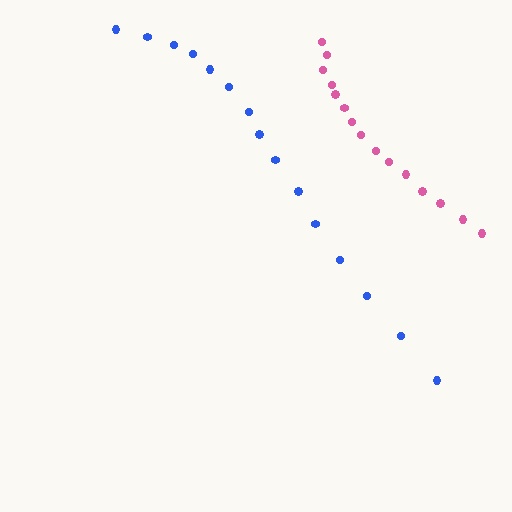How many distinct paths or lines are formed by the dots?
There are 2 distinct paths.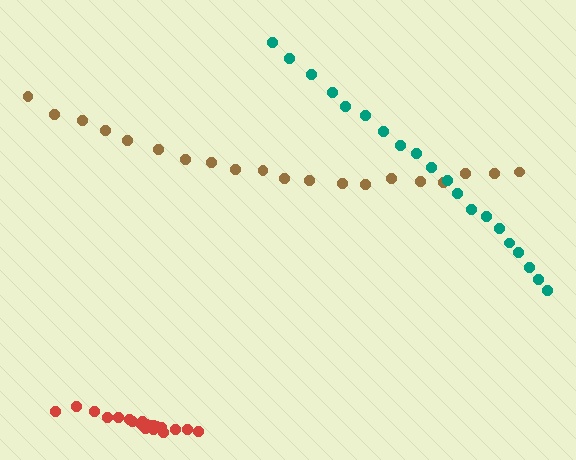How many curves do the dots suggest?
There are 3 distinct paths.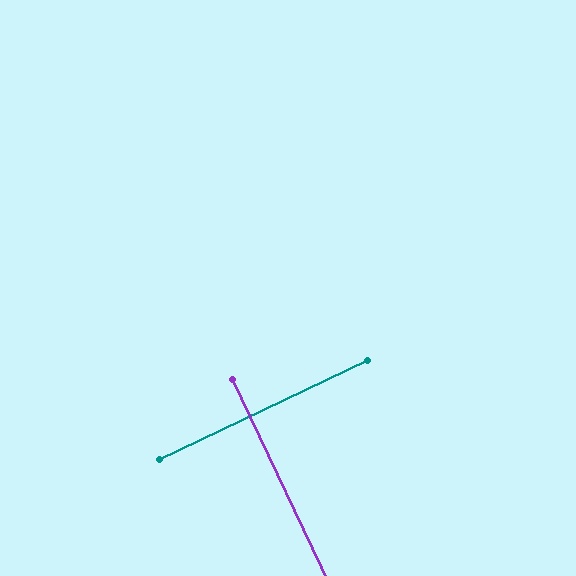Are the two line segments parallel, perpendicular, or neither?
Perpendicular — they meet at approximately 90°.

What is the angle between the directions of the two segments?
Approximately 90 degrees.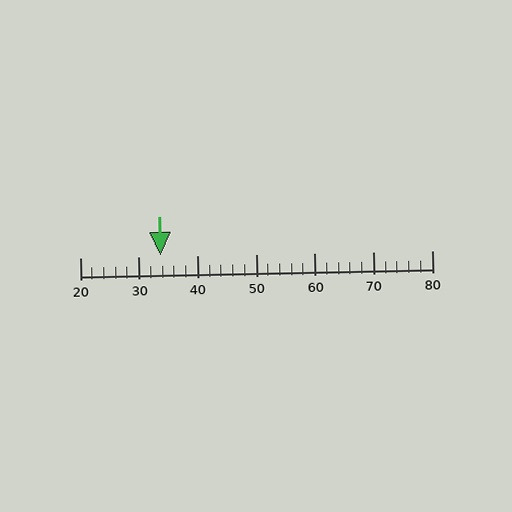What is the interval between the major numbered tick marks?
The major tick marks are spaced 10 units apart.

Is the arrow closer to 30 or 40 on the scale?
The arrow is closer to 30.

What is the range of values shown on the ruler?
The ruler shows values from 20 to 80.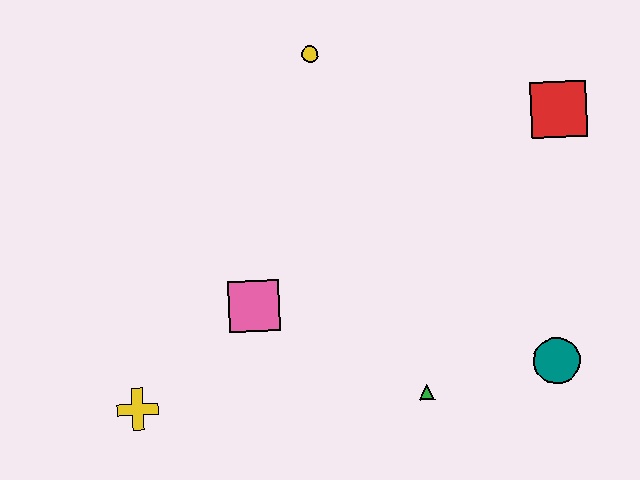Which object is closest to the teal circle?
The green triangle is closest to the teal circle.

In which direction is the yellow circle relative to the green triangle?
The yellow circle is above the green triangle.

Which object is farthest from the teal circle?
The yellow cross is farthest from the teal circle.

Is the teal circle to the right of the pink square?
Yes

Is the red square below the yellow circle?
Yes